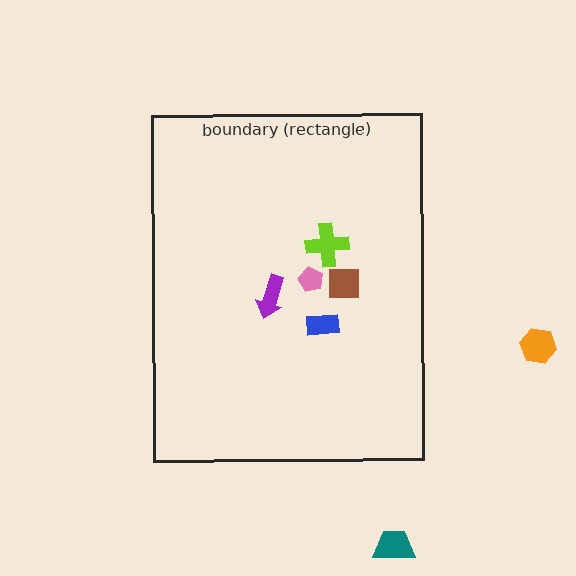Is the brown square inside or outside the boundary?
Inside.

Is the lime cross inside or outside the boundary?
Inside.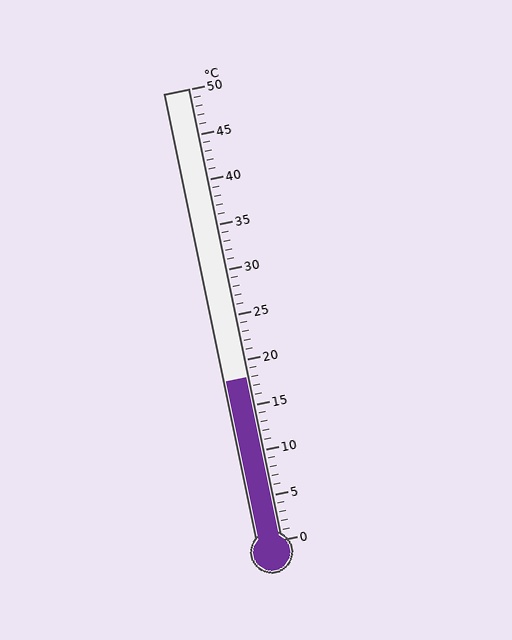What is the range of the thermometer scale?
The thermometer scale ranges from 0°C to 50°C.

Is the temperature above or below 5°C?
The temperature is above 5°C.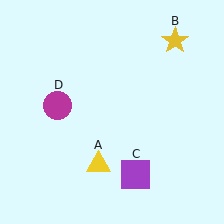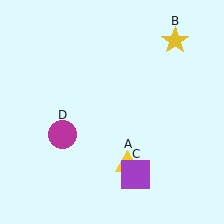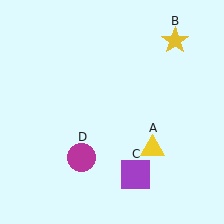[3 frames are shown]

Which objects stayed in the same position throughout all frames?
Yellow star (object B) and purple square (object C) remained stationary.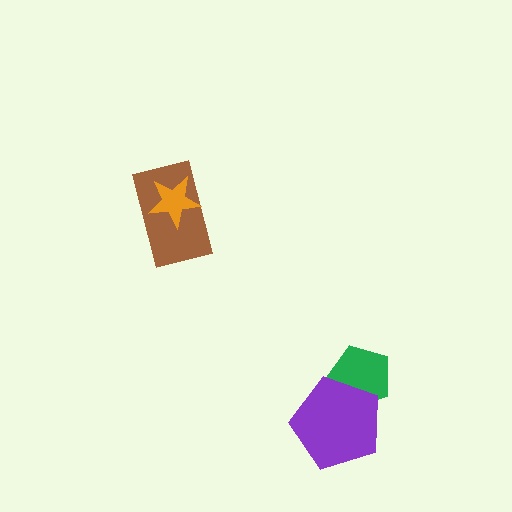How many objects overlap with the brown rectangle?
1 object overlaps with the brown rectangle.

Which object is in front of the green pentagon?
The purple pentagon is in front of the green pentagon.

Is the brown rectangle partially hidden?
Yes, it is partially covered by another shape.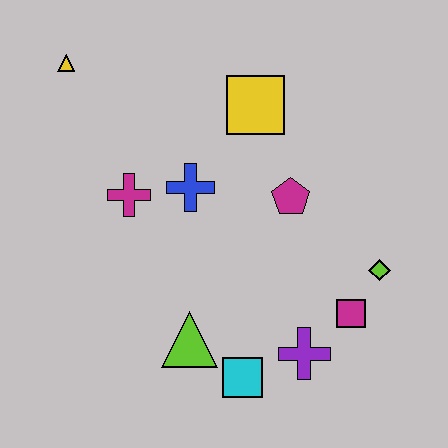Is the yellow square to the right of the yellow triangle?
Yes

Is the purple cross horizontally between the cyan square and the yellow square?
No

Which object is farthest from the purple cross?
The yellow triangle is farthest from the purple cross.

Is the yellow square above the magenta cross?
Yes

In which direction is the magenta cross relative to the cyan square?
The magenta cross is above the cyan square.